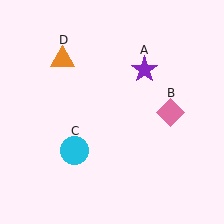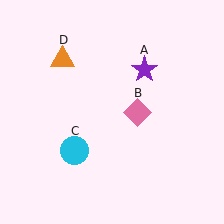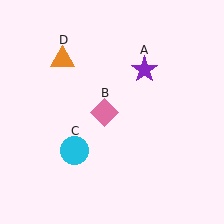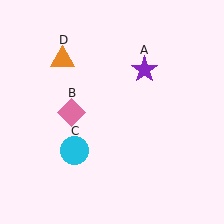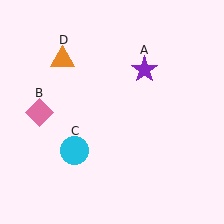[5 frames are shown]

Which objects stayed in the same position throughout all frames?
Purple star (object A) and cyan circle (object C) and orange triangle (object D) remained stationary.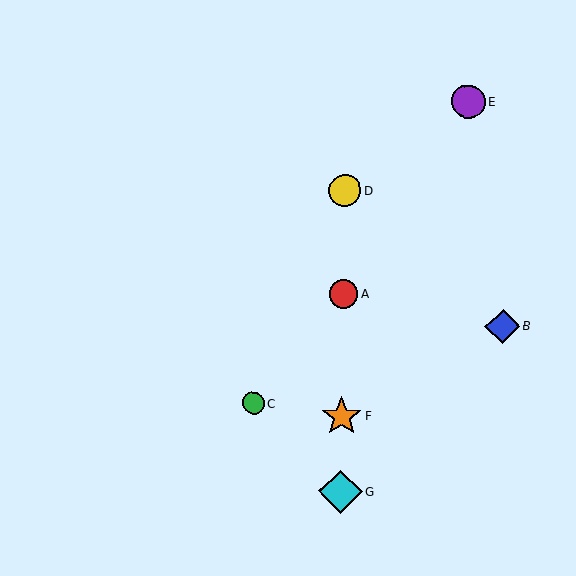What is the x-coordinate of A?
Object A is at x≈344.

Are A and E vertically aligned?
No, A is at x≈344 and E is at x≈468.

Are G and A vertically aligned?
Yes, both are at x≈341.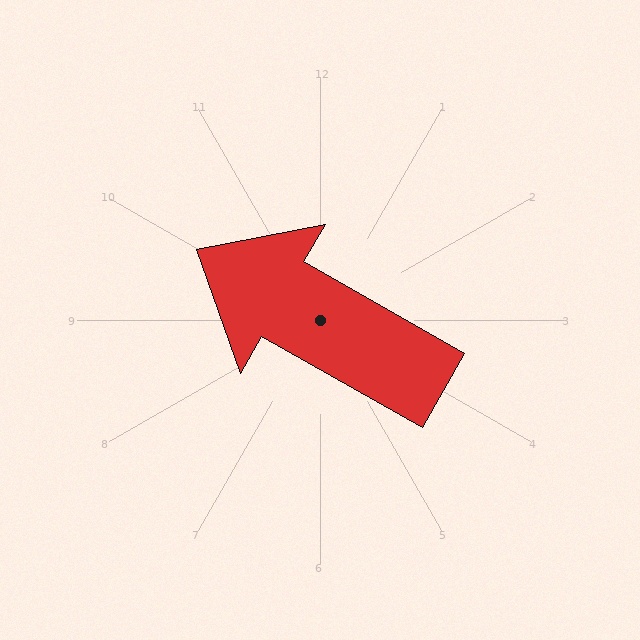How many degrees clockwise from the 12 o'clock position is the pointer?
Approximately 300 degrees.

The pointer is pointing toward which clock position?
Roughly 10 o'clock.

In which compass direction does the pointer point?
Northwest.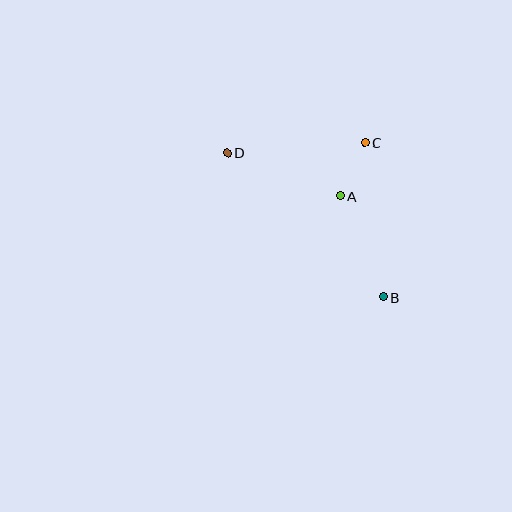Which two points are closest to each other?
Points A and C are closest to each other.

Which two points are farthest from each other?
Points B and D are farthest from each other.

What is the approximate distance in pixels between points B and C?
The distance between B and C is approximately 156 pixels.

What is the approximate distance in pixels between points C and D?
The distance between C and D is approximately 138 pixels.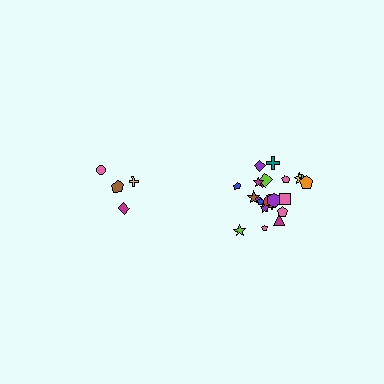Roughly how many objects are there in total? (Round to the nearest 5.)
Roughly 25 objects in total.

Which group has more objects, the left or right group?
The right group.